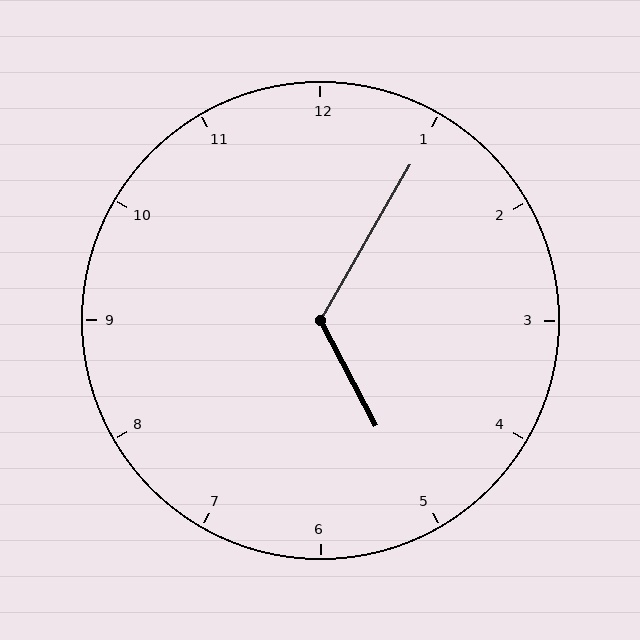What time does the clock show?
5:05.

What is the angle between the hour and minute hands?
Approximately 122 degrees.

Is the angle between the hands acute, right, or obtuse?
It is obtuse.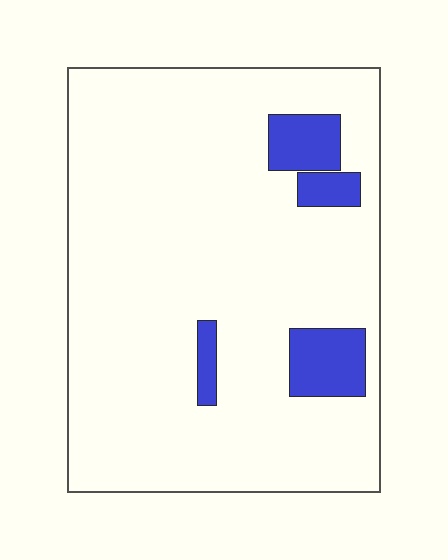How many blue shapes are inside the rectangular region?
4.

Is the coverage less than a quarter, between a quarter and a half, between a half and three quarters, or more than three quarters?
Less than a quarter.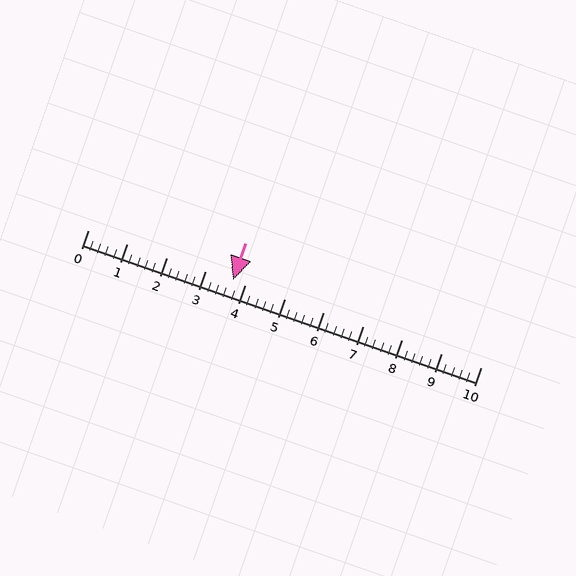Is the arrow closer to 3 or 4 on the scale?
The arrow is closer to 4.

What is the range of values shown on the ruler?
The ruler shows values from 0 to 10.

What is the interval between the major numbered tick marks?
The major tick marks are spaced 1 units apart.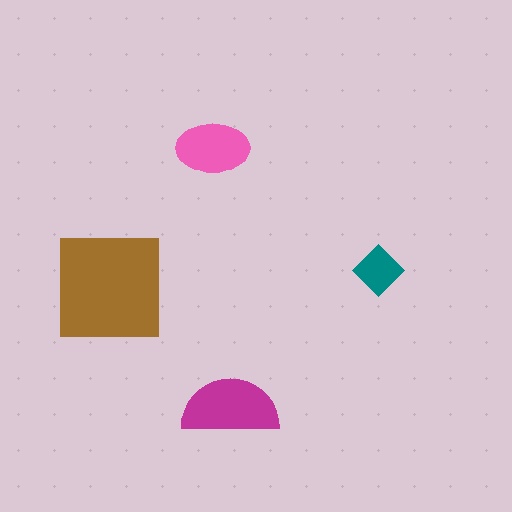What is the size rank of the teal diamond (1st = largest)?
4th.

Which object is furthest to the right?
The teal diamond is rightmost.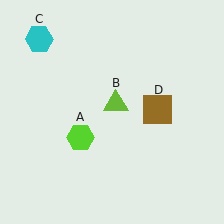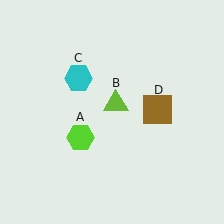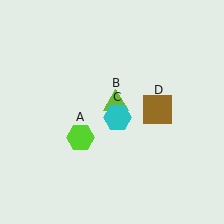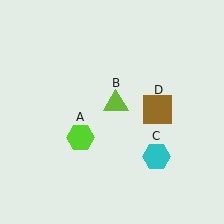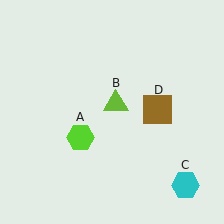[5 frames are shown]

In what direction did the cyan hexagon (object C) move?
The cyan hexagon (object C) moved down and to the right.